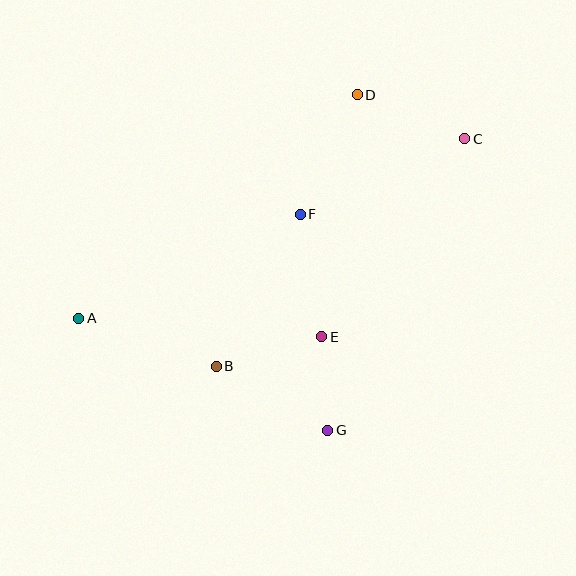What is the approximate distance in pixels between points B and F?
The distance between B and F is approximately 174 pixels.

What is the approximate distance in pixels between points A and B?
The distance between A and B is approximately 146 pixels.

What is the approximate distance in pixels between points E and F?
The distance between E and F is approximately 125 pixels.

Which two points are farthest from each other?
Points A and C are farthest from each other.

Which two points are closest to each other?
Points E and G are closest to each other.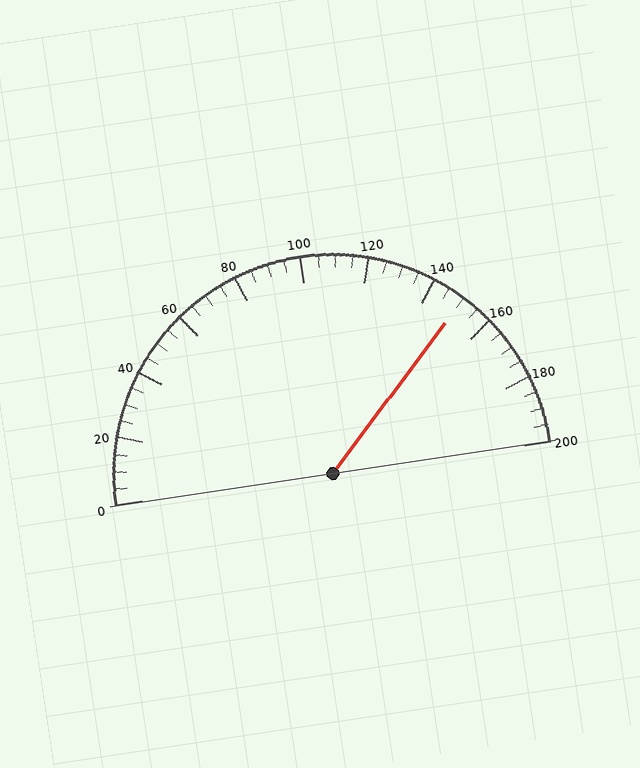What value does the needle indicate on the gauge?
The needle indicates approximately 150.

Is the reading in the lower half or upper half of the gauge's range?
The reading is in the upper half of the range (0 to 200).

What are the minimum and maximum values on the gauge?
The gauge ranges from 0 to 200.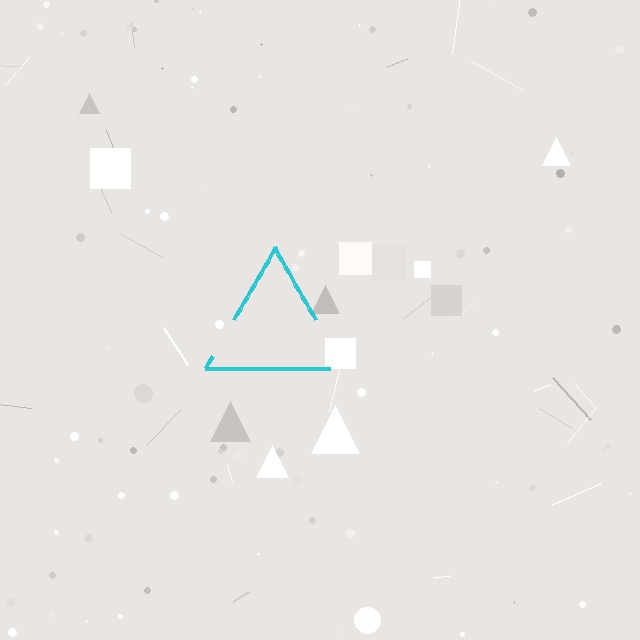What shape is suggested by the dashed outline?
The dashed outline suggests a triangle.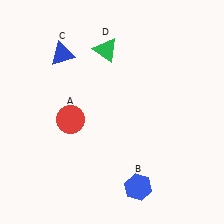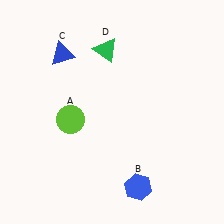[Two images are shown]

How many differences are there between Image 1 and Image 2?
There is 1 difference between the two images.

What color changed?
The circle (A) changed from red in Image 1 to lime in Image 2.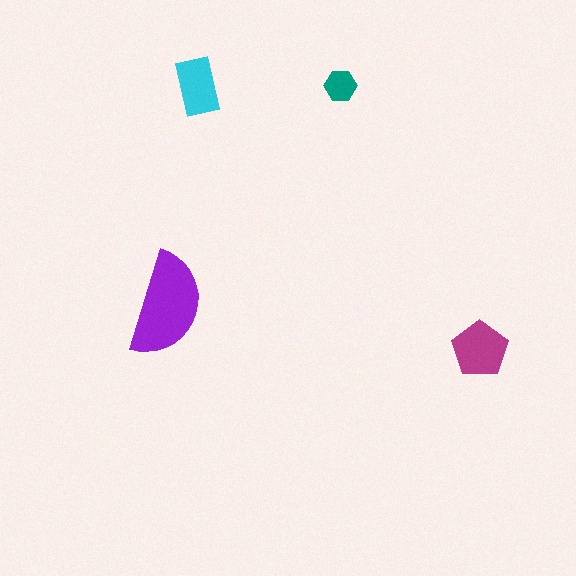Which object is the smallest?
The teal hexagon.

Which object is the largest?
The purple semicircle.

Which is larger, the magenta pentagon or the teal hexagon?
The magenta pentagon.